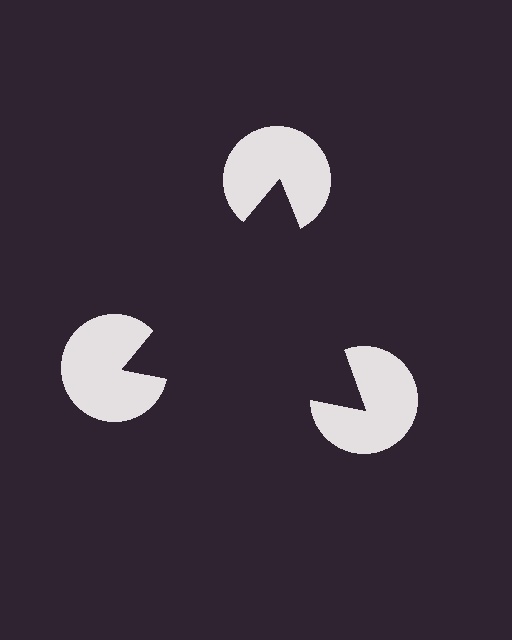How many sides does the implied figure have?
3 sides.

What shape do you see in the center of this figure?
An illusory triangle — its edges are inferred from the aligned wedge cuts in the pac-man discs, not physically drawn.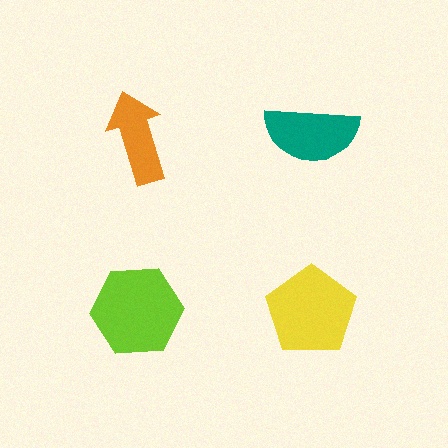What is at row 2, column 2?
A yellow pentagon.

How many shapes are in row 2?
2 shapes.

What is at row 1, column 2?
A teal semicircle.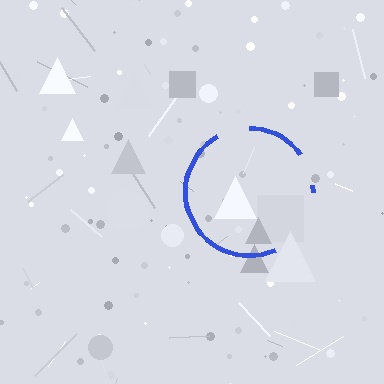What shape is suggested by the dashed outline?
The dashed outline suggests a circle.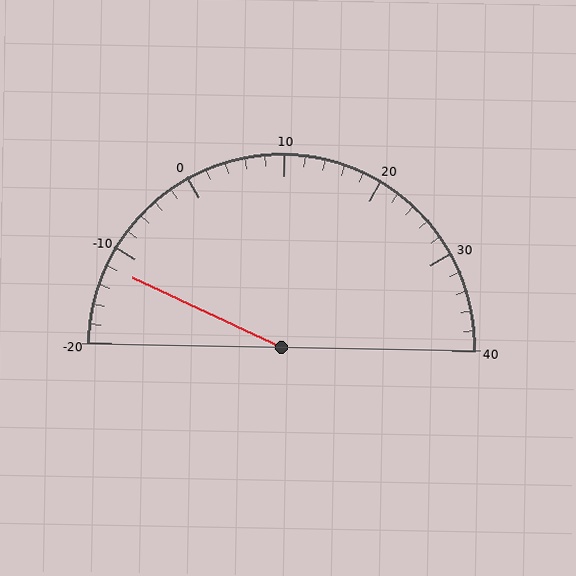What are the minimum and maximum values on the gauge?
The gauge ranges from -20 to 40.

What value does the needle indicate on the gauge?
The needle indicates approximately -12.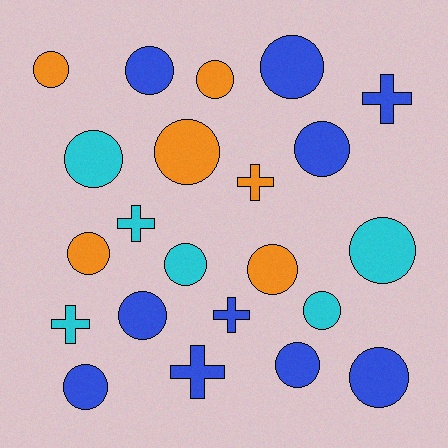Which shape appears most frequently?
Circle, with 16 objects.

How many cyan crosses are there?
There are 2 cyan crosses.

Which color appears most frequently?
Blue, with 10 objects.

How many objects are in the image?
There are 22 objects.